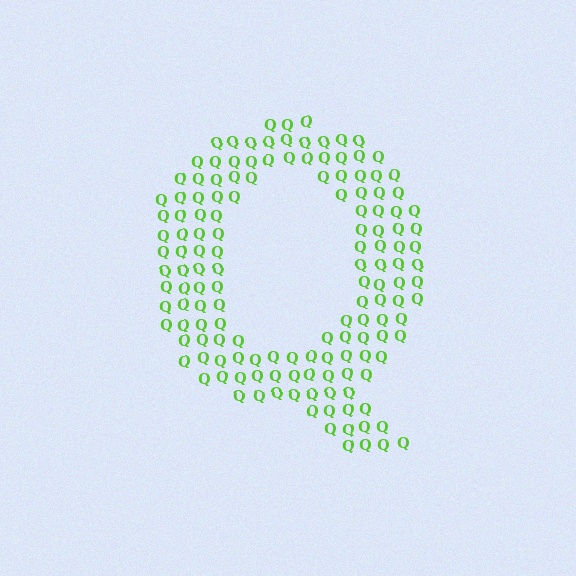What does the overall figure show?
The overall figure shows the letter Q.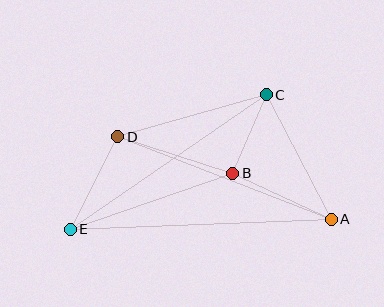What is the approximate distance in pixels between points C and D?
The distance between C and D is approximately 154 pixels.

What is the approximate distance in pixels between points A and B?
The distance between A and B is approximately 109 pixels.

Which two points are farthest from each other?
Points A and E are farthest from each other.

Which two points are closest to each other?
Points B and C are closest to each other.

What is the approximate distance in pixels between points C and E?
The distance between C and E is approximately 238 pixels.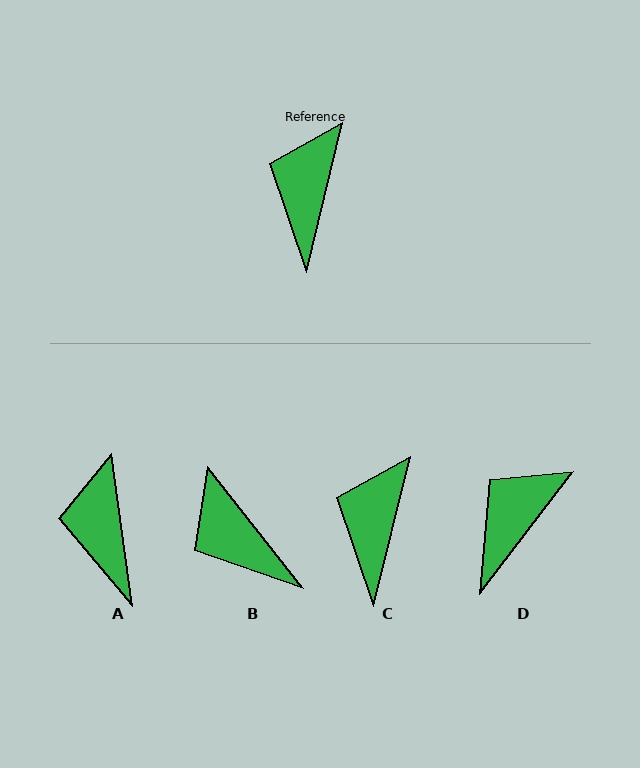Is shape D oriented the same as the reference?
No, it is off by about 24 degrees.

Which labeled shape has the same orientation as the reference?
C.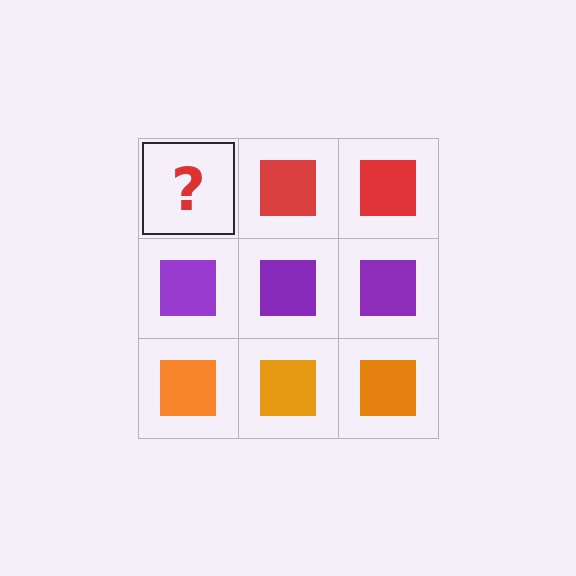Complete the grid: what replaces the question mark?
The question mark should be replaced with a red square.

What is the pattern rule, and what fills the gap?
The rule is that each row has a consistent color. The gap should be filled with a red square.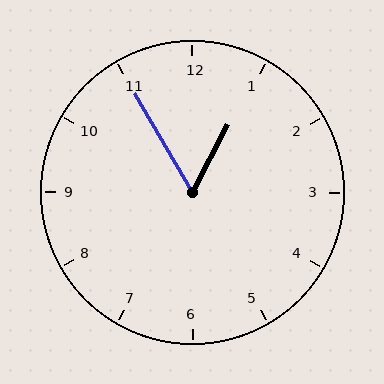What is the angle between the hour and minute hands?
Approximately 58 degrees.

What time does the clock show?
12:55.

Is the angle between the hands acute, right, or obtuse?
It is acute.